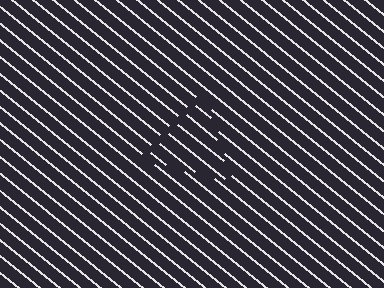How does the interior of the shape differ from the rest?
The interior of the shape contains the same grating, shifted by half a period — the contour is defined by the phase discontinuity where line-ends from the inner and outer gratings abut.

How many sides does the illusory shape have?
3 sides — the line-ends trace a triangle.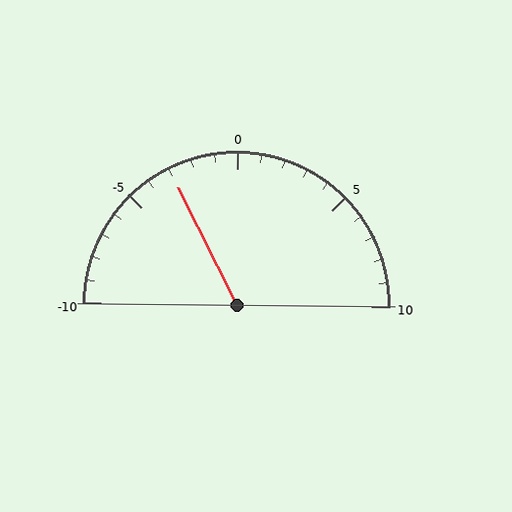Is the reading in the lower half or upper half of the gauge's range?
The reading is in the lower half of the range (-10 to 10).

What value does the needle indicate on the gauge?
The needle indicates approximately -3.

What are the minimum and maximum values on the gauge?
The gauge ranges from -10 to 10.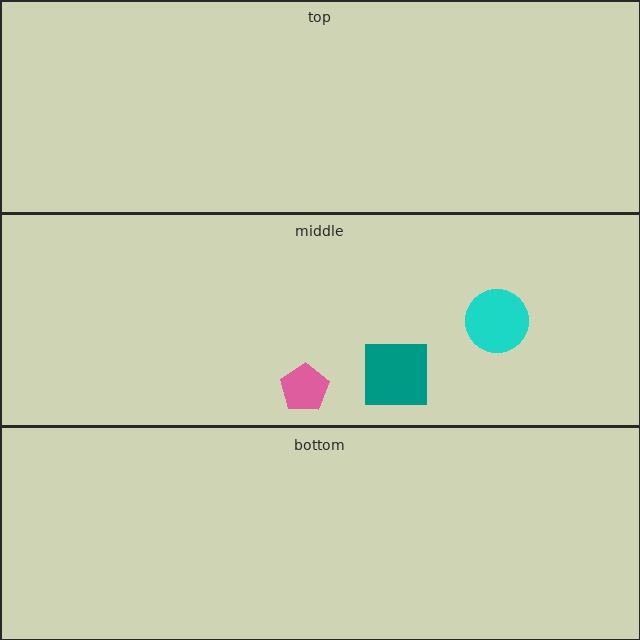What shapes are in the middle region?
The pink pentagon, the teal square, the cyan circle.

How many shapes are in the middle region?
3.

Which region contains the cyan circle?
The middle region.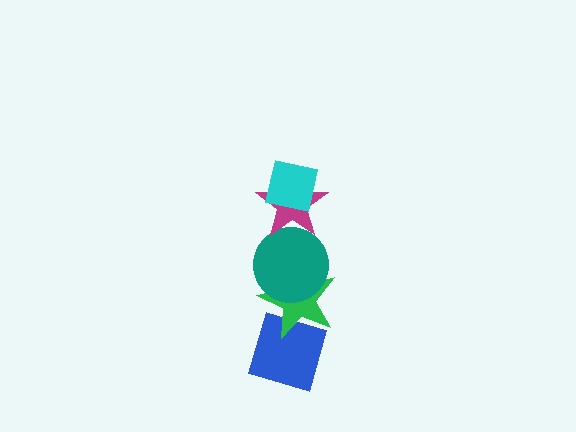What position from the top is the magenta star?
The magenta star is 2nd from the top.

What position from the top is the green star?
The green star is 4th from the top.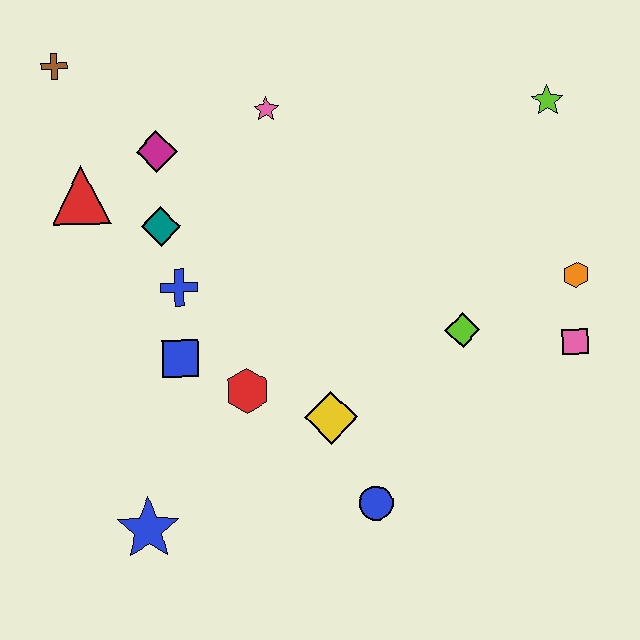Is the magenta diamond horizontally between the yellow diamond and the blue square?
No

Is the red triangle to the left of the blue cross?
Yes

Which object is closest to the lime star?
The orange hexagon is closest to the lime star.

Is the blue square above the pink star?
No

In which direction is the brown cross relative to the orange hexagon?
The brown cross is to the left of the orange hexagon.